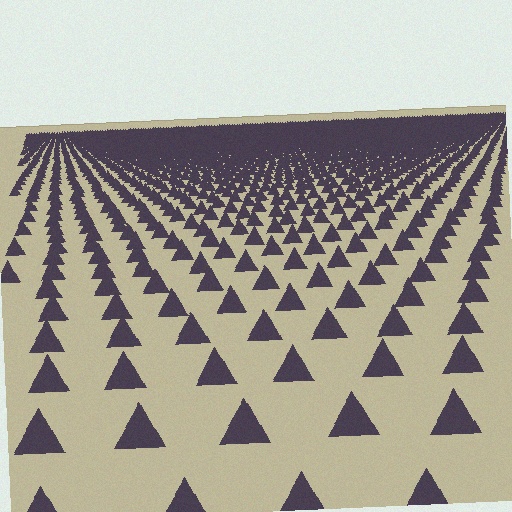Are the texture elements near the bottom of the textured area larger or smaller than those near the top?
Larger. Near the bottom, elements are closer to the viewer and appear at a bigger on-screen size.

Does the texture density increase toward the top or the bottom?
Density increases toward the top.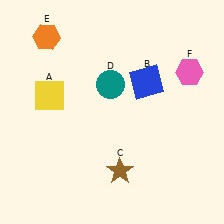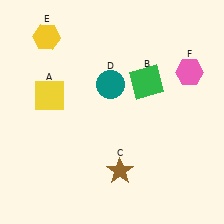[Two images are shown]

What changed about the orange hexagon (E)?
In Image 1, E is orange. In Image 2, it changed to yellow.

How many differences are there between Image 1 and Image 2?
There are 2 differences between the two images.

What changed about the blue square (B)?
In Image 1, B is blue. In Image 2, it changed to green.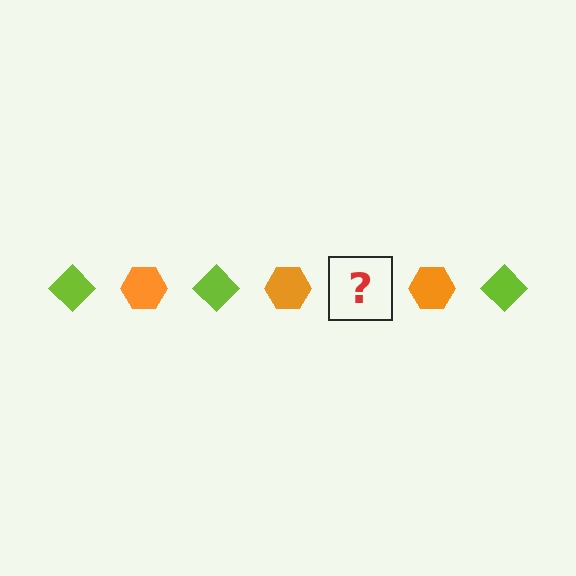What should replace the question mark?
The question mark should be replaced with a lime diamond.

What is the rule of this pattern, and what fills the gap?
The rule is that the pattern alternates between lime diamond and orange hexagon. The gap should be filled with a lime diamond.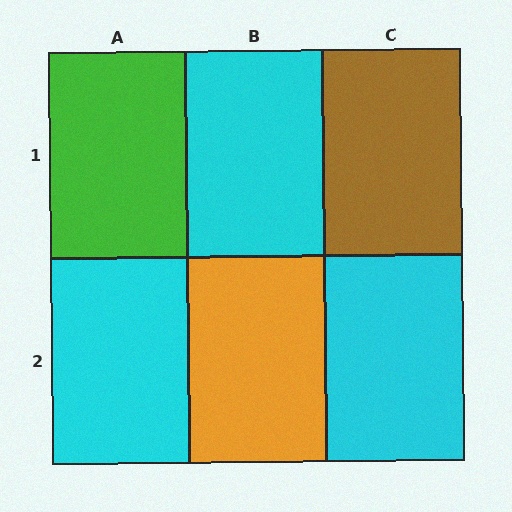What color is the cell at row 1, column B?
Cyan.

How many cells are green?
1 cell is green.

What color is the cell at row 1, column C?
Brown.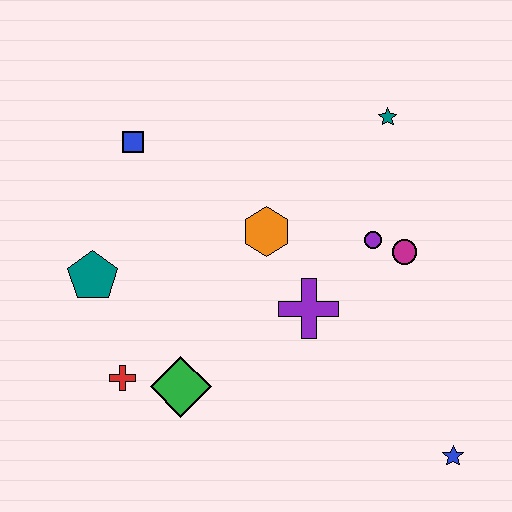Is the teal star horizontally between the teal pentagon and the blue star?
Yes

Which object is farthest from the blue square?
The blue star is farthest from the blue square.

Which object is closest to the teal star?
The purple circle is closest to the teal star.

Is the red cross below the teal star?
Yes